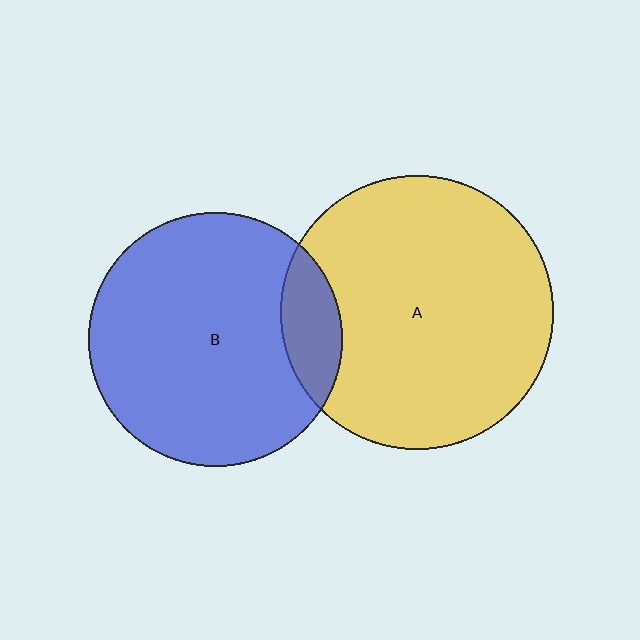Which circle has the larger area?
Circle A (yellow).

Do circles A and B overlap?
Yes.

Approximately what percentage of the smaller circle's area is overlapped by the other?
Approximately 15%.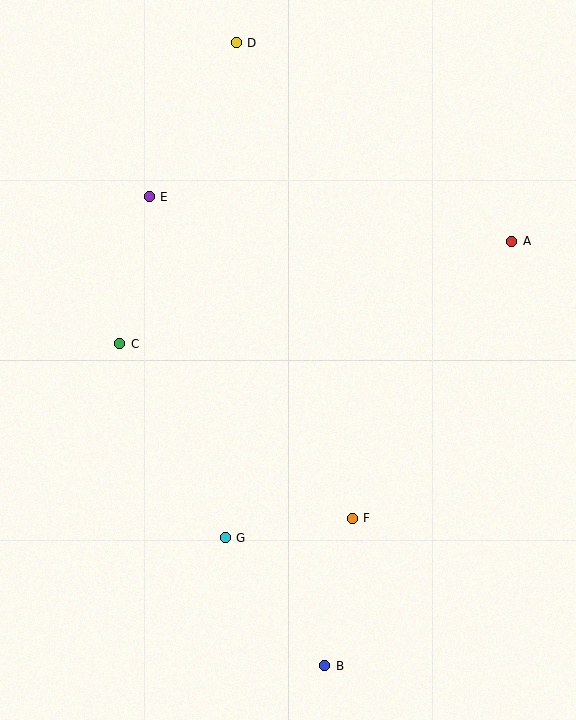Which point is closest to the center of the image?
Point C at (120, 344) is closest to the center.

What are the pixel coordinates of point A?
Point A is at (512, 241).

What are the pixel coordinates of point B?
Point B is at (325, 666).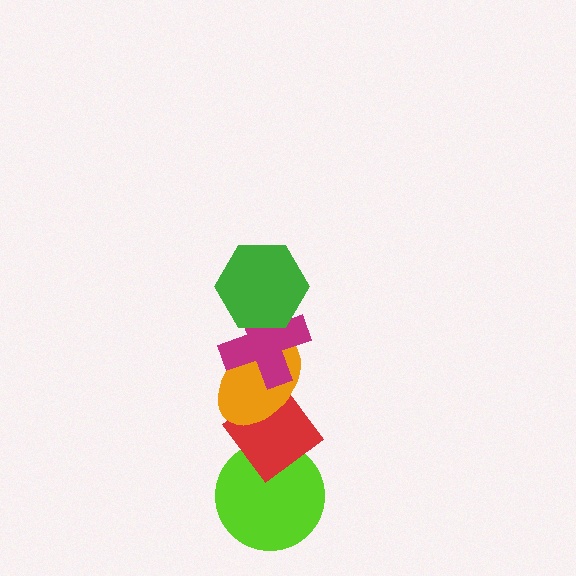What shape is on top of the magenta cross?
The green hexagon is on top of the magenta cross.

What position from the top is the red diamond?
The red diamond is 4th from the top.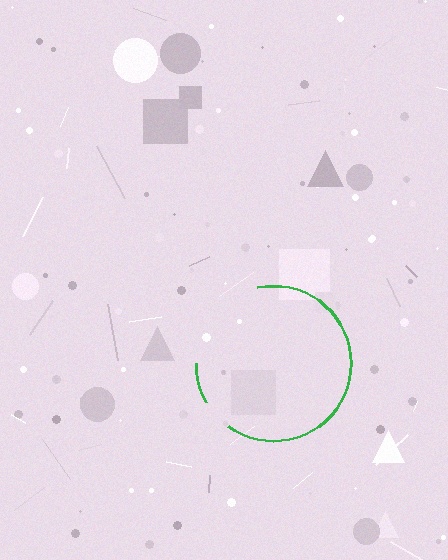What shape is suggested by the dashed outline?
The dashed outline suggests a circle.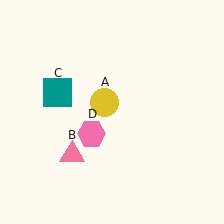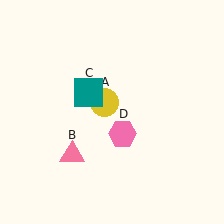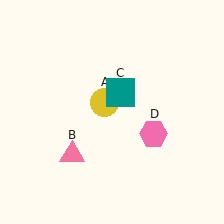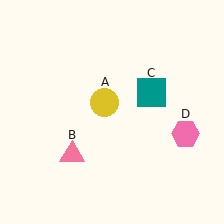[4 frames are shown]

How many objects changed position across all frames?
2 objects changed position: teal square (object C), pink hexagon (object D).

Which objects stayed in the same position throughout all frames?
Yellow circle (object A) and pink triangle (object B) remained stationary.